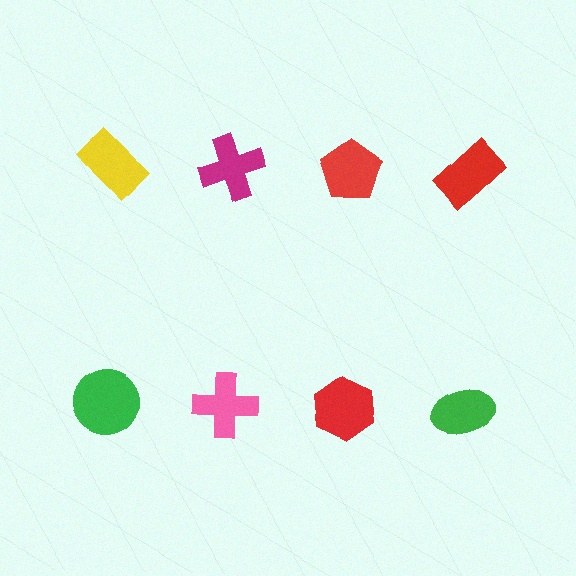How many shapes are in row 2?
4 shapes.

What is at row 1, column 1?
A yellow rectangle.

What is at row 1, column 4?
A red rectangle.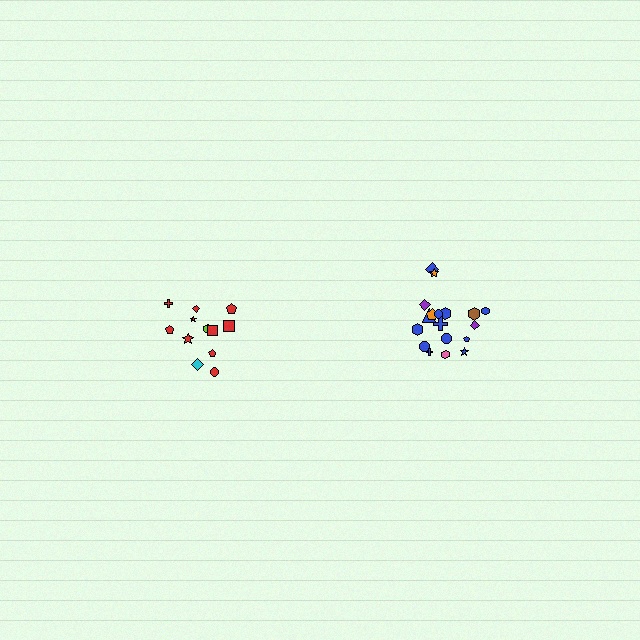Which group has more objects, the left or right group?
The right group.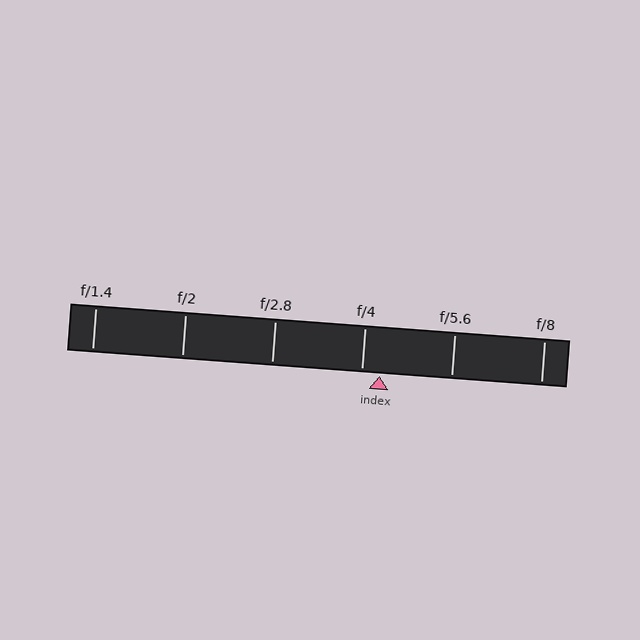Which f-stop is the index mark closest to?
The index mark is closest to f/4.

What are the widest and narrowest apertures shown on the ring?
The widest aperture shown is f/1.4 and the narrowest is f/8.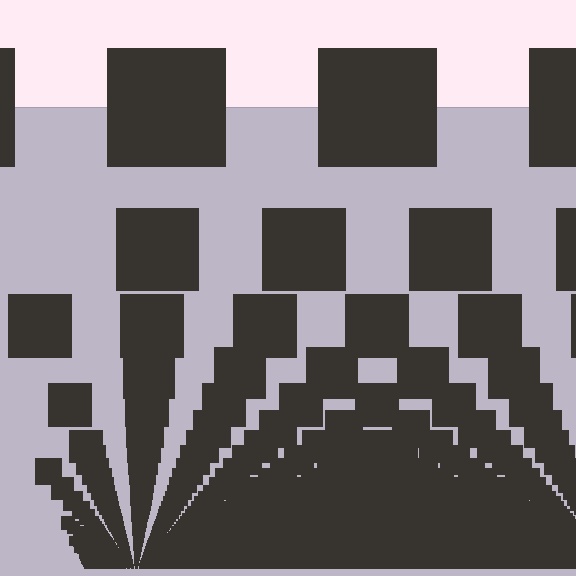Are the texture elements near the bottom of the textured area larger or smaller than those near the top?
Smaller. The gradient is inverted — elements near the bottom are smaller and denser.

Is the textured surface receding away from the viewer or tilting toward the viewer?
The surface appears to tilt toward the viewer. Texture elements get larger and sparser toward the top.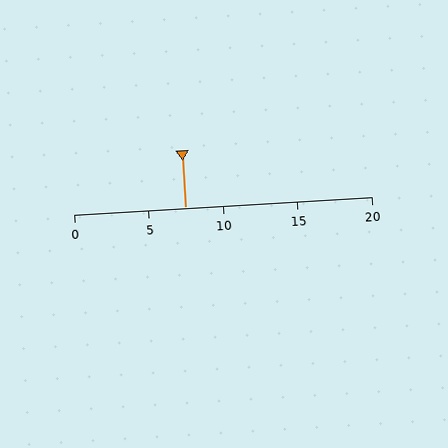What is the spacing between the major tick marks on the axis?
The major ticks are spaced 5 apart.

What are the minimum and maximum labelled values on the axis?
The axis runs from 0 to 20.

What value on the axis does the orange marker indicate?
The marker indicates approximately 7.5.